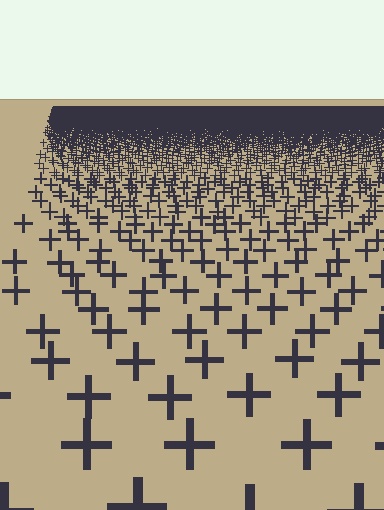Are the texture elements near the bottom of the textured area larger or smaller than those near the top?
Larger. Near the bottom, elements are closer to the viewer and appear at a bigger on-screen size.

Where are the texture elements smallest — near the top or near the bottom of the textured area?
Near the top.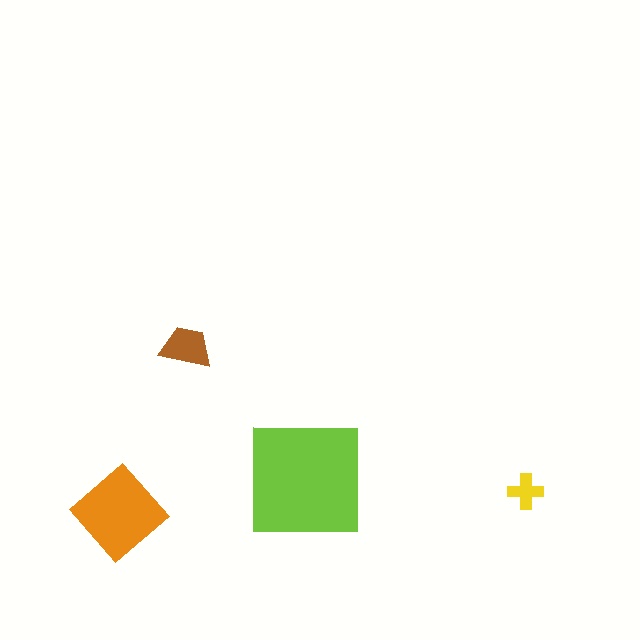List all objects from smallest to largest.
The yellow cross, the brown trapezoid, the orange diamond, the lime square.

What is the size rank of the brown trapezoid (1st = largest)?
3rd.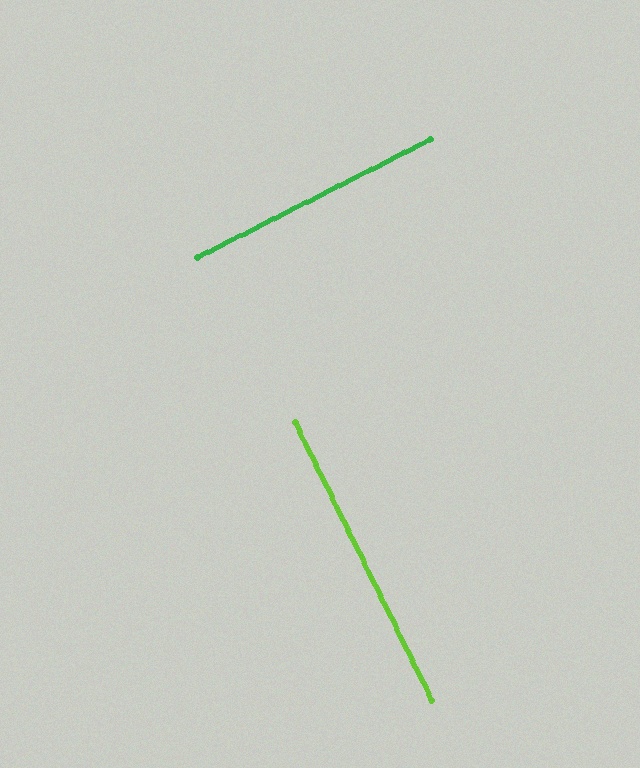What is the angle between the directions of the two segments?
Approximately 89 degrees.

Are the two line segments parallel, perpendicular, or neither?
Perpendicular — they meet at approximately 89°.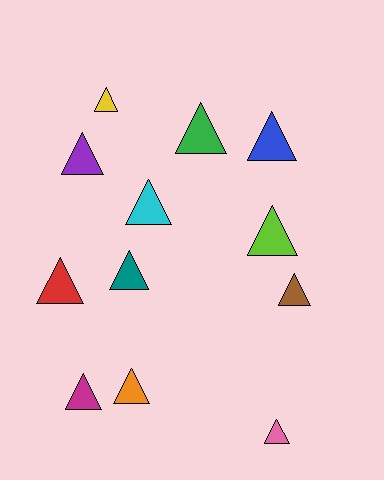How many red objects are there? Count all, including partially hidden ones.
There is 1 red object.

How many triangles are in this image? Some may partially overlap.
There are 12 triangles.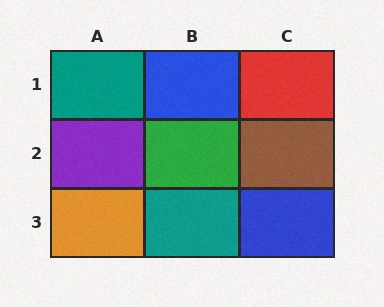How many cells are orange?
1 cell is orange.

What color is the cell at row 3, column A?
Orange.